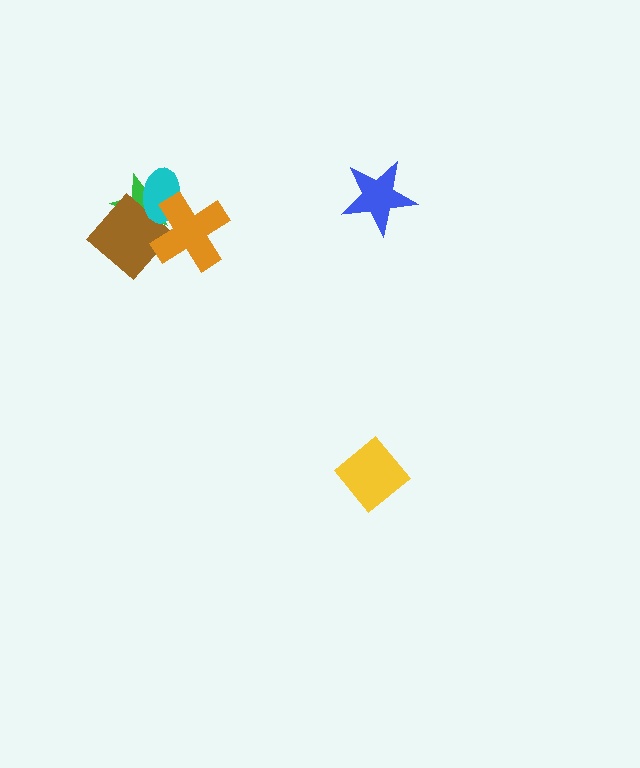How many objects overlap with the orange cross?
3 objects overlap with the orange cross.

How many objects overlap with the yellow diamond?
0 objects overlap with the yellow diamond.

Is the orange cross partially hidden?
No, no other shape covers it.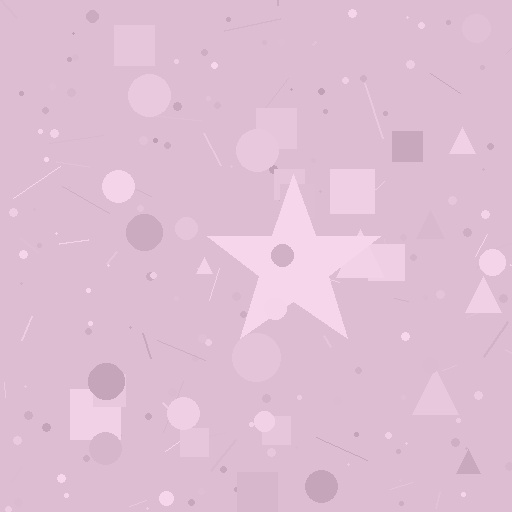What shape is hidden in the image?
A star is hidden in the image.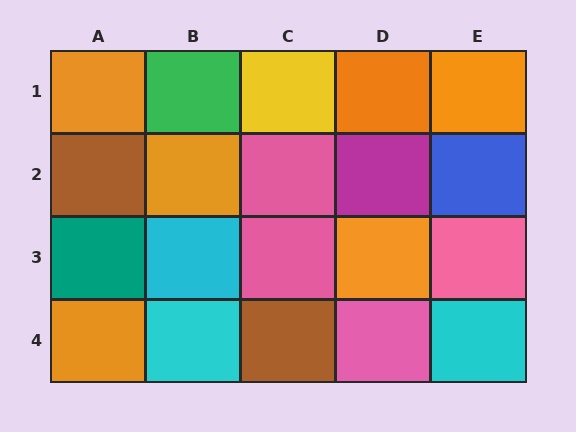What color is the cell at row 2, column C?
Pink.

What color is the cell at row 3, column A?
Teal.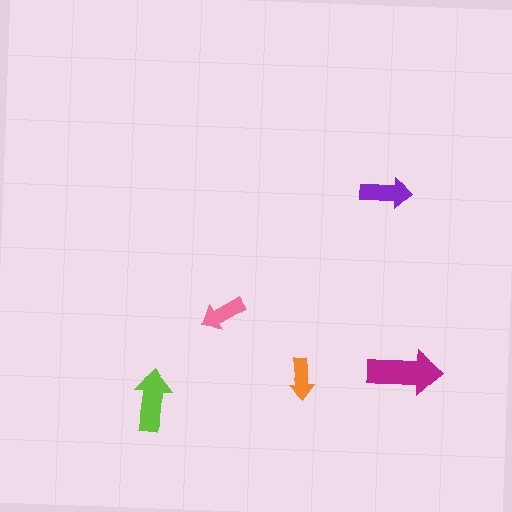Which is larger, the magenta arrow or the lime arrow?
The magenta one.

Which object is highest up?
The purple arrow is topmost.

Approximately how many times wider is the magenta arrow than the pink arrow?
About 1.5 times wider.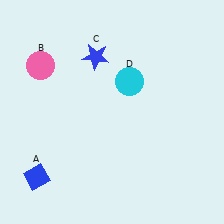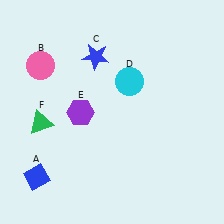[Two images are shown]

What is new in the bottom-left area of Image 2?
A purple hexagon (E) was added in the bottom-left area of Image 2.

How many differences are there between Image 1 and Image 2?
There are 2 differences between the two images.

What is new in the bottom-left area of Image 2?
A green triangle (F) was added in the bottom-left area of Image 2.